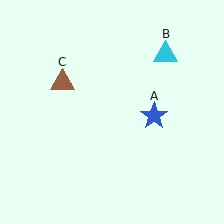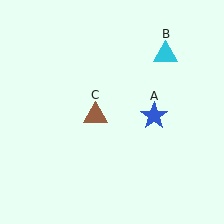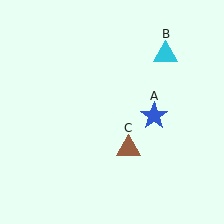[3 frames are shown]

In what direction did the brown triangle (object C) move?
The brown triangle (object C) moved down and to the right.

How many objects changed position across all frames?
1 object changed position: brown triangle (object C).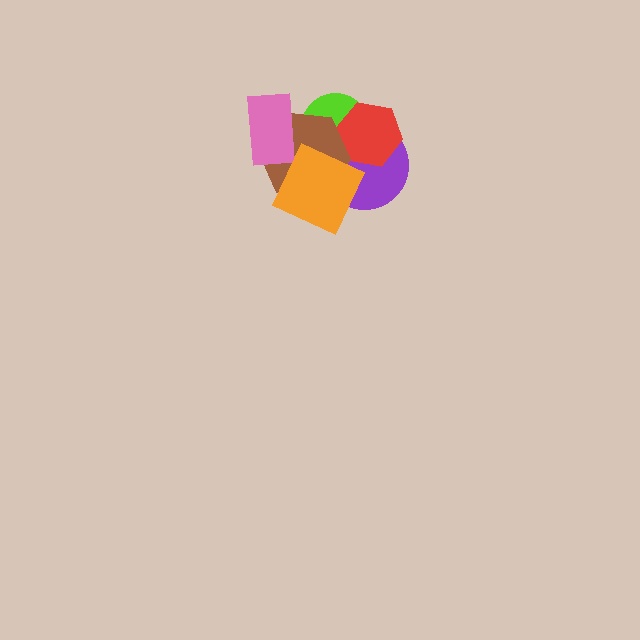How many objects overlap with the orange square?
2 objects overlap with the orange square.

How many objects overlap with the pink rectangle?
1 object overlaps with the pink rectangle.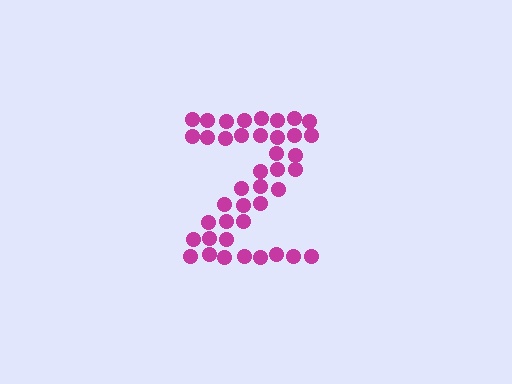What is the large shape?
The large shape is the letter Z.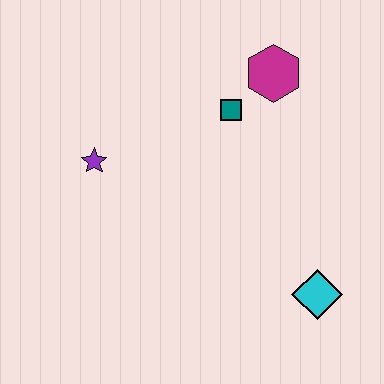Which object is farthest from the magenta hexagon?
The cyan diamond is farthest from the magenta hexagon.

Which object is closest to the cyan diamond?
The teal square is closest to the cyan diamond.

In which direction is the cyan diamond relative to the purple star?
The cyan diamond is to the right of the purple star.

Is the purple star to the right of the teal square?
No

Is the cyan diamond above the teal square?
No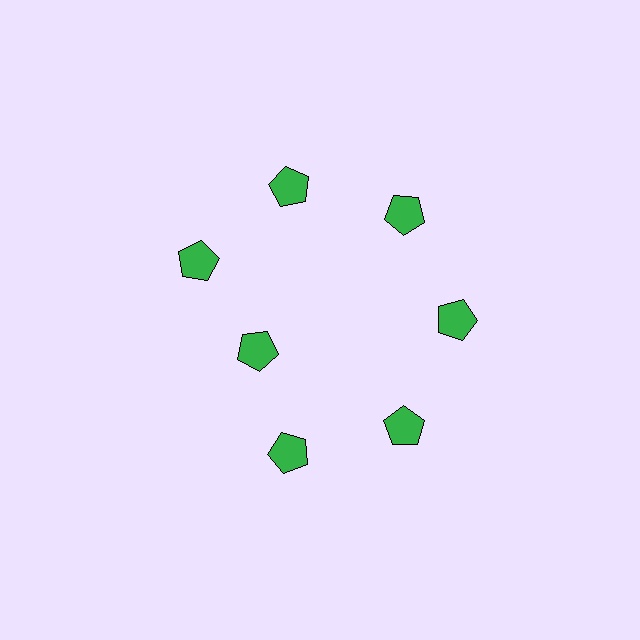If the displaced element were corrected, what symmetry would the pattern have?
It would have 7-fold rotational symmetry — the pattern would map onto itself every 51 degrees.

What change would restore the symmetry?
The symmetry would be restored by moving it outward, back onto the ring so that all 7 pentagons sit at equal angles and equal distance from the center.